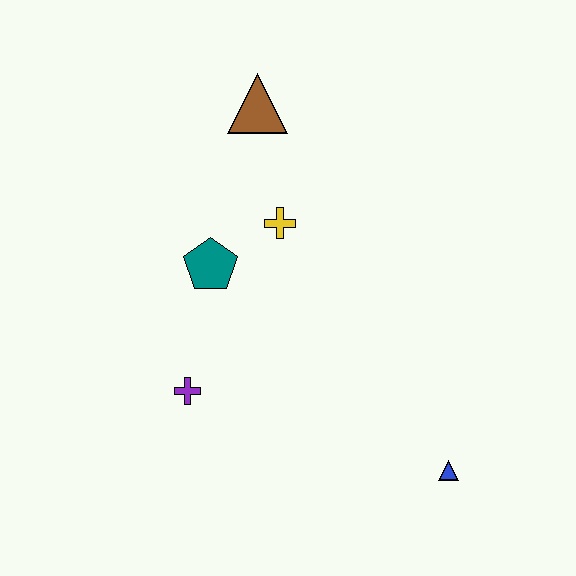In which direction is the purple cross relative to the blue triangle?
The purple cross is to the left of the blue triangle.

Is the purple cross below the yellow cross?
Yes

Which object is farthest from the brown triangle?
The blue triangle is farthest from the brown triangle.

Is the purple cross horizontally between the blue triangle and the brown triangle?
No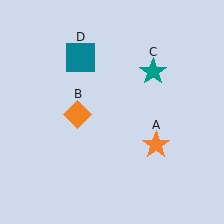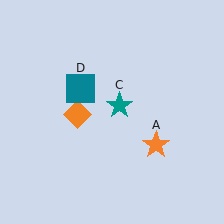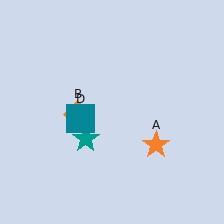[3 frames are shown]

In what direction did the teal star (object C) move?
The teal star (object C) moved down and to the left.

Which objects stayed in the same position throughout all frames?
Orange star (object A) and orange diamond (object B) remained stationary.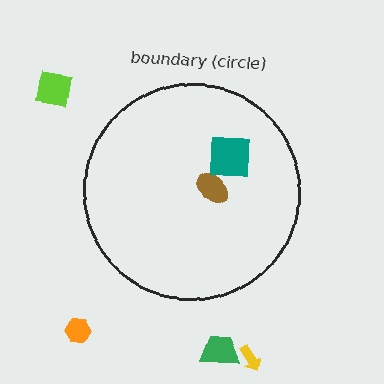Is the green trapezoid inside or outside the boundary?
Outside.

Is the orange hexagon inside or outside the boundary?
Outside.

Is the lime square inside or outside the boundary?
Outside.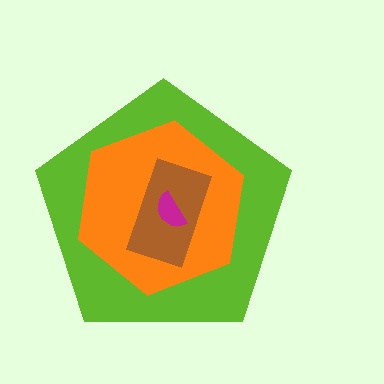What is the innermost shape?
The magenta semicircle.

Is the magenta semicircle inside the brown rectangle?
Yes.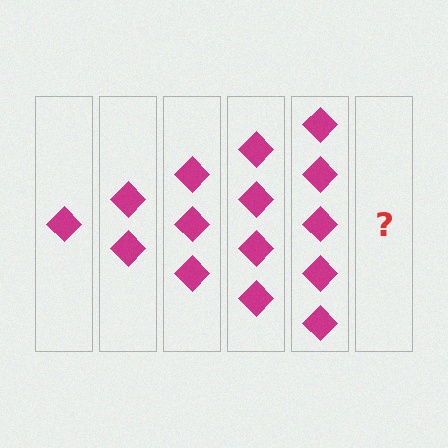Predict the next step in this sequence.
The next step is 6 diamonds.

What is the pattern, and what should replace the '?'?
The pattern is that each step adds one more diamond. The '?' should be 6 diamonds.